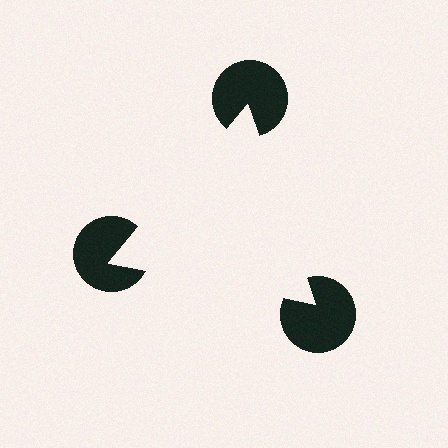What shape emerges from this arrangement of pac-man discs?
An illusory triangle — its edges are inferred from the aligned wedge cuts in the pac-man discs, not physically drawn.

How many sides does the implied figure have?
3 sides.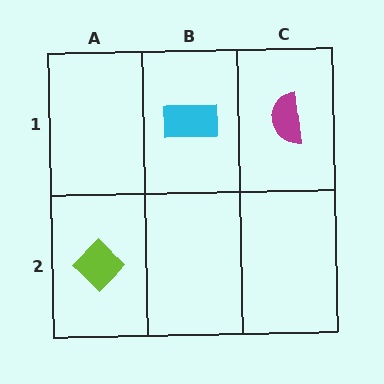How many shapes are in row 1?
2 shapes.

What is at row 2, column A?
A lime diamond.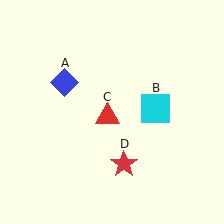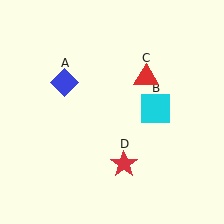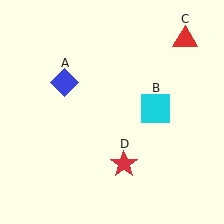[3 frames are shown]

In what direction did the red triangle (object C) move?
The red triangle (object C) moved up and to the right.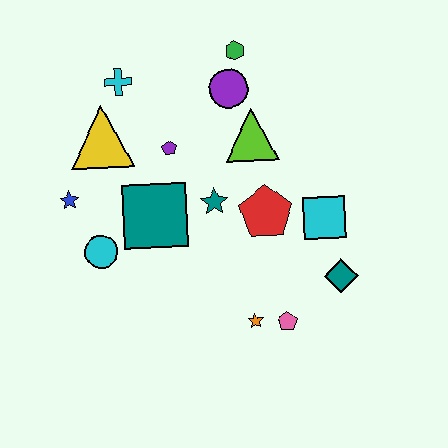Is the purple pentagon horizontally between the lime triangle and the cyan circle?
Yes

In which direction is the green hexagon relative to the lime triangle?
The green hexagon is above the lime triangle.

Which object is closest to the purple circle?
The green hexagon is closest to the purple circle.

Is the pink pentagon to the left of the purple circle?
No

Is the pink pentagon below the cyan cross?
Yes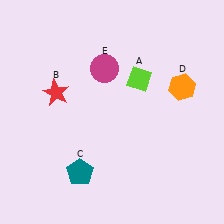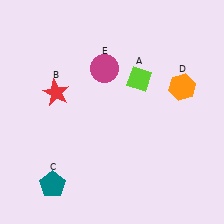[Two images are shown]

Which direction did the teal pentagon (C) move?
The teal pentagon (C) moved left.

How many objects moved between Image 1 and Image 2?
1 object moved between the two images.